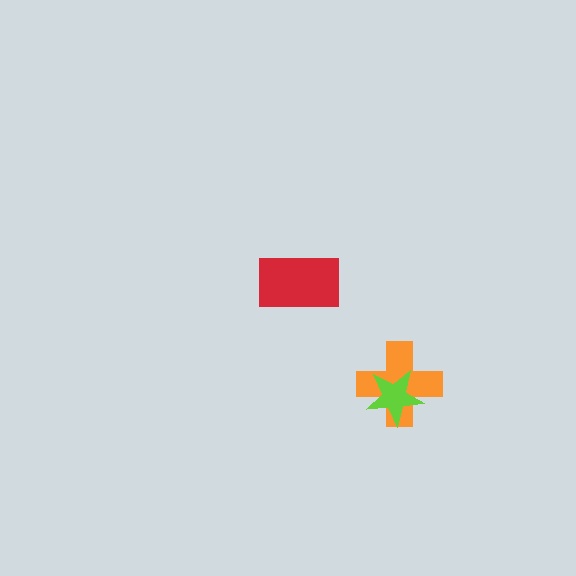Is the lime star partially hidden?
No, no other shape covers it.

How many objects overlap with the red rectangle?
0 objects overlap with the red rectangle.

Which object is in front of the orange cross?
The lime star is in front of the orange cross.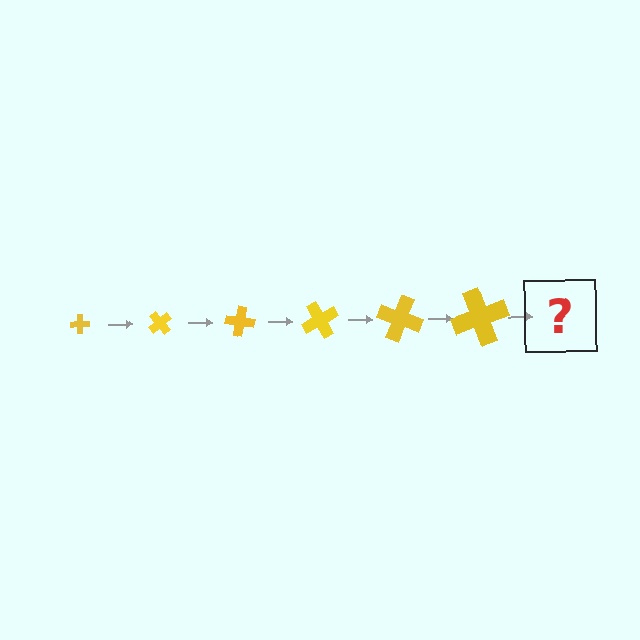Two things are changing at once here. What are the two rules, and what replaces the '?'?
The two rules are that the cross grows larger each step and it rotates 50 degrees each step. The '?' should be a cross, larger than the previous one and rotated 300 degrees from the start.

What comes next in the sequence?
The next element should be a cross, larger than the previous one and rotated 300 degrees from the start.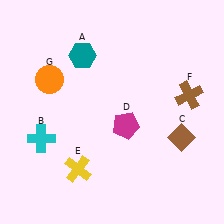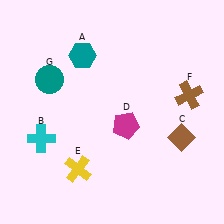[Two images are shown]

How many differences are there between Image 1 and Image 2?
There is 1 difference between the two images.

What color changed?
The circle (G) changed from orange in Image 1 to teal in Image 2.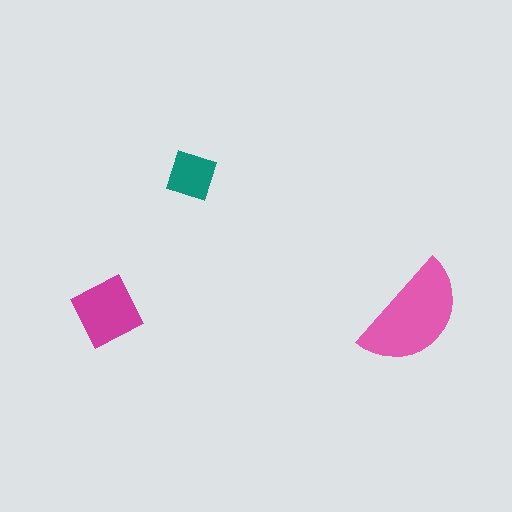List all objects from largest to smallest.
The pink semicircle, the magenta square, the teal diamond.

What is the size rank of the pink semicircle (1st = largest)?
1st.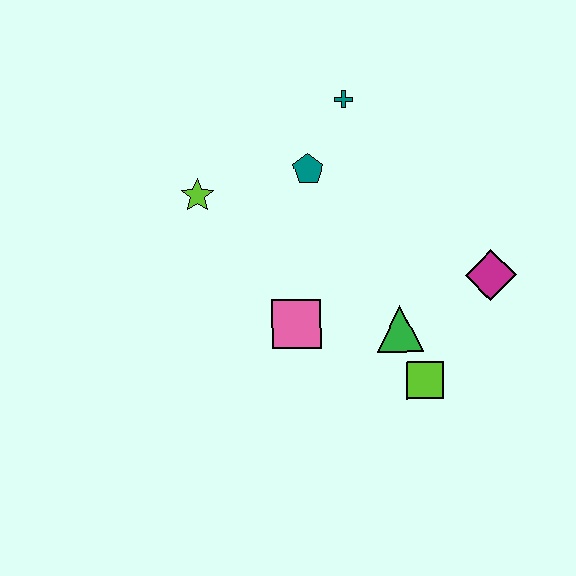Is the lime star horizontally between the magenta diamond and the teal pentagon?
No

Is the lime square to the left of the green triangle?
No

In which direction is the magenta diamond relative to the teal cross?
The magenta diamond is below the teal cross.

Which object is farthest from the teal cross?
The lime square is farthest from the teal cross.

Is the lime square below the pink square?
Yes